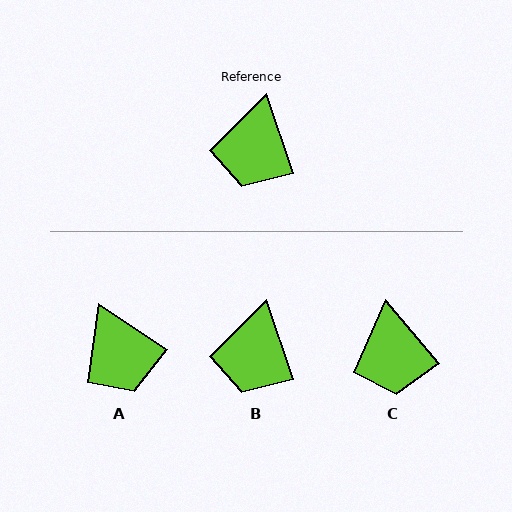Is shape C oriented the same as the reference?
No, it is off by about 22 degrees.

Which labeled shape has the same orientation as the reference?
B.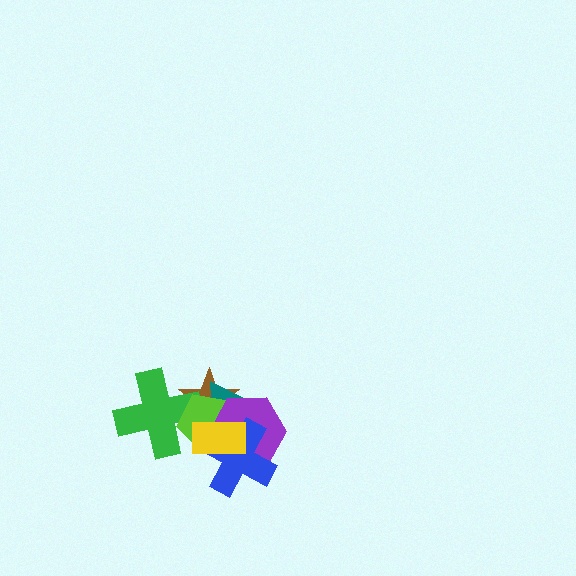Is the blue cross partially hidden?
Yes, it is partially covered by another shape.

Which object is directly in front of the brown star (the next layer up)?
The teal triangle is directly in front of the brown star.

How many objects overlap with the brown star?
5 objects overlap with the brown star.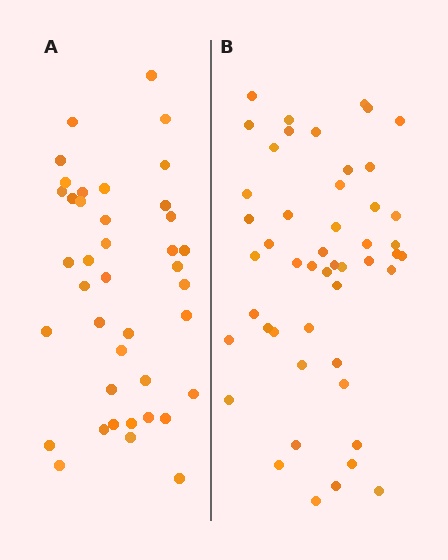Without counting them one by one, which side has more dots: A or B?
Region B (the right region) has more dots.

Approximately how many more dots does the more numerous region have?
Region B has roughly 8 or so more dots than region A.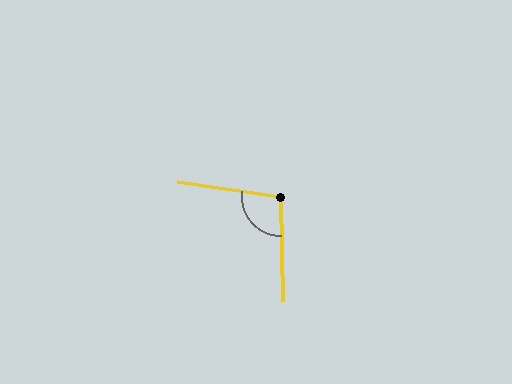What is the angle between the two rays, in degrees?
Approximately 99 degrees.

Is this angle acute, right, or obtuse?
It is obtuse.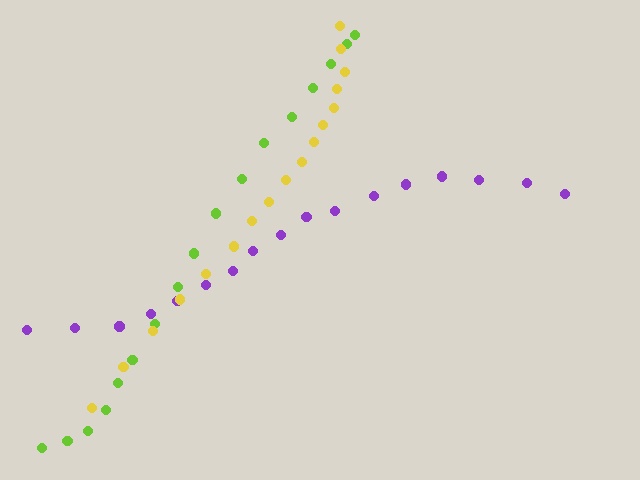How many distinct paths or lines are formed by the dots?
There are 3 distinct paths.